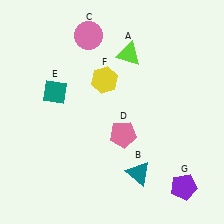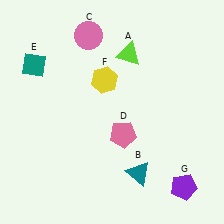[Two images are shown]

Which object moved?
The teal diamond (E) moved up.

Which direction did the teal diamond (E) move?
The teal diamond (E) moved up.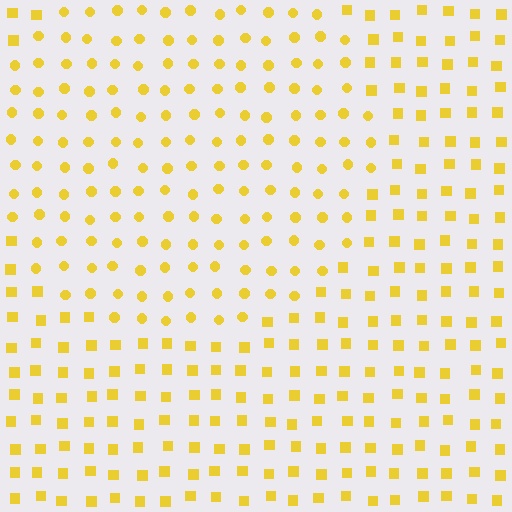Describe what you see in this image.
The image is filled with small yellow elements arranged in a uniform grid. A circle-shaped region contains circles, while the surrounding area contains squares. The boundary is defined purely by the change in element shape.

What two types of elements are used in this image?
The image uses circles inside the circle region and squares outside it.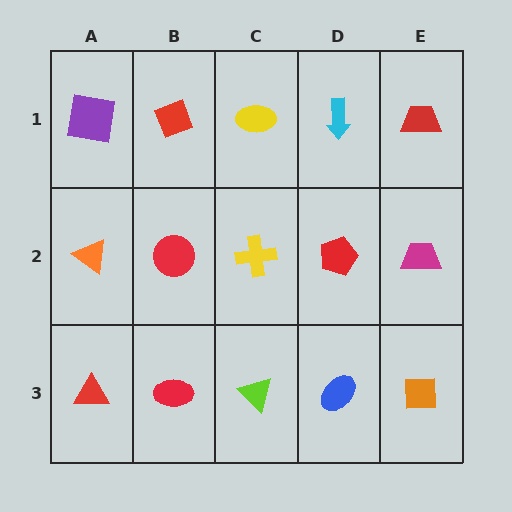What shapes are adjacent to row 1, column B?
A red circle (row 2, column B), a purple square (row 1, column A), a yellow ellipse (row 1, column C).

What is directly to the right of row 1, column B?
A yellow ellipse.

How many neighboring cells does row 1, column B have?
3.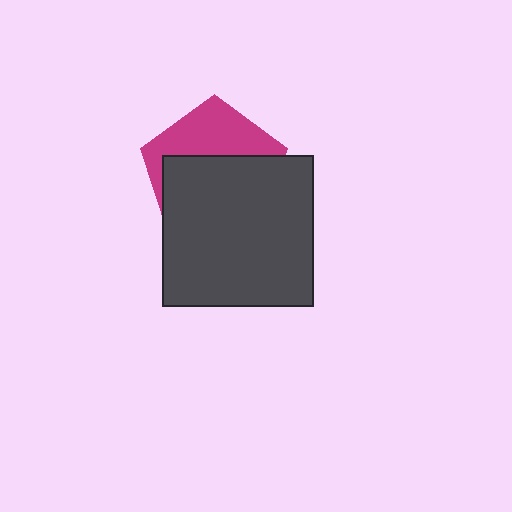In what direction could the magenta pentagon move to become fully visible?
The magenta pentagon could move up. That would shift it out from behind the dark gray square entirely.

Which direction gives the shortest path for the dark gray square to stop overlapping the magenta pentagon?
Moving down gives the shortest separation.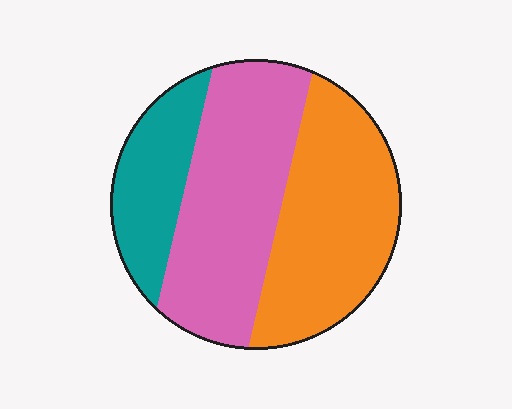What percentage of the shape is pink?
Pink takes up between a quarter and a half of the shape.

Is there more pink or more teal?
Pink.